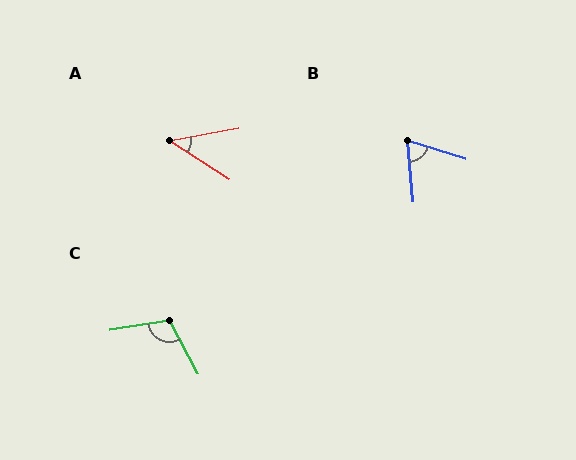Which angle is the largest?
C, at approximately 109 degrees.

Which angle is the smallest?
A, at approximately 44 degrees.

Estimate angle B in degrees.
Approximately 68 degrees.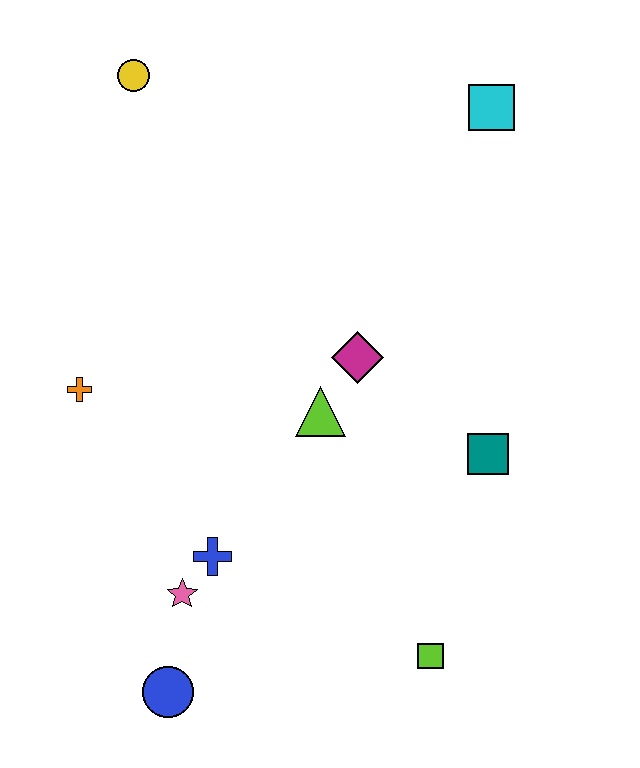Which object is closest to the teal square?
The magenta diamond is closest to the teal square.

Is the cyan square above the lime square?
Yes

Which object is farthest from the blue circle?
The cyan square is farthest from the blue circle.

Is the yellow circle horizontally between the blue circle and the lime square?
No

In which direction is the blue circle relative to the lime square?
The blue circle is to the left of the lime square.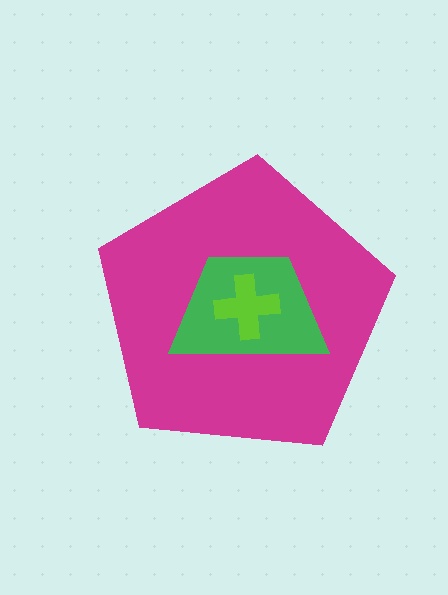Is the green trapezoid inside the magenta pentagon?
Yes.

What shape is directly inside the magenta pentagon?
The green trapezoid.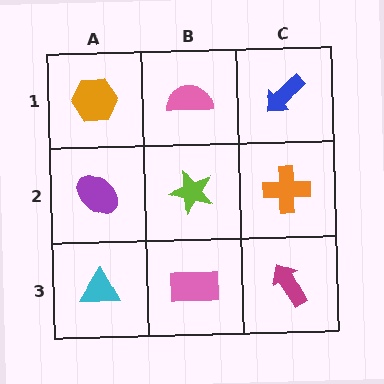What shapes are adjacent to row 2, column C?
A blue arrow (row 1, column C), a magenta arrow (row 3, column C), a lime star (row 2, column B).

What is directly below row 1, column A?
A purple ellipse.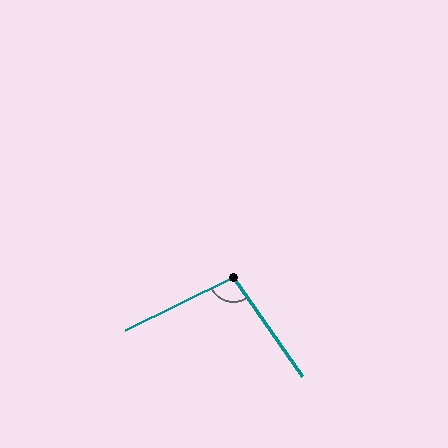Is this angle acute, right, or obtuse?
It is obtuse.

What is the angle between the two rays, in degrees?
Approximately 99 degrees.